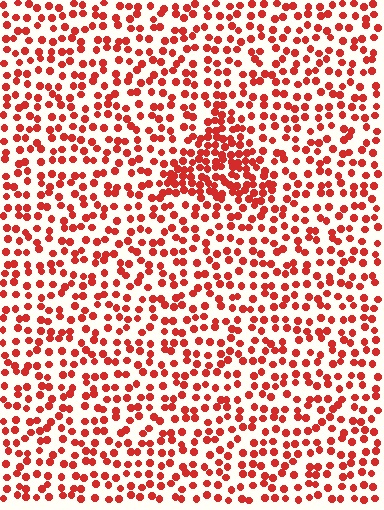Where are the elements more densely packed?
The elements are more densely packed inside the triangle boundary.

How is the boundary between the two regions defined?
The boundary is defined by a change in element density (approximately 2.0x ratio). All elements are the same color, size, and shape.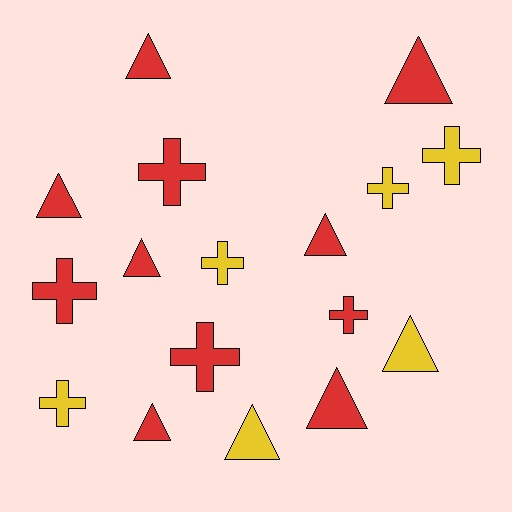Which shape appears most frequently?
Triangle, with 9 objects.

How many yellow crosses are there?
There are 4 yellow crosses.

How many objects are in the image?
There are 17 objects.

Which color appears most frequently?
Red, with 11 objects.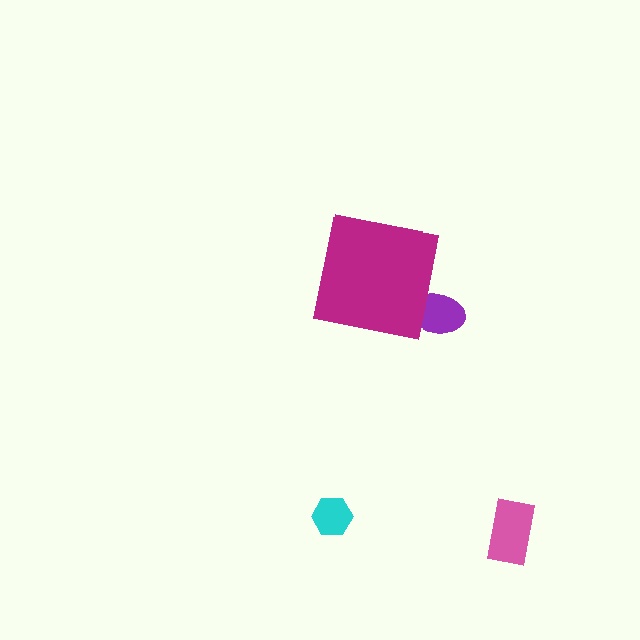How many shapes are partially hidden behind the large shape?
1 shape is partially hidden.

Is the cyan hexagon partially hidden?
No, the cyan hexagon is fully visible.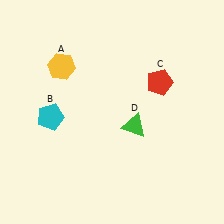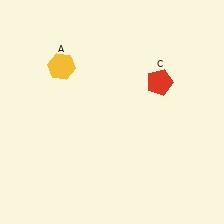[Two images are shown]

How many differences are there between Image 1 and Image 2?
There are 2 differences between the two images.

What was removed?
The cyan pentagon (B), the green triangle (D) were removed in Image 2.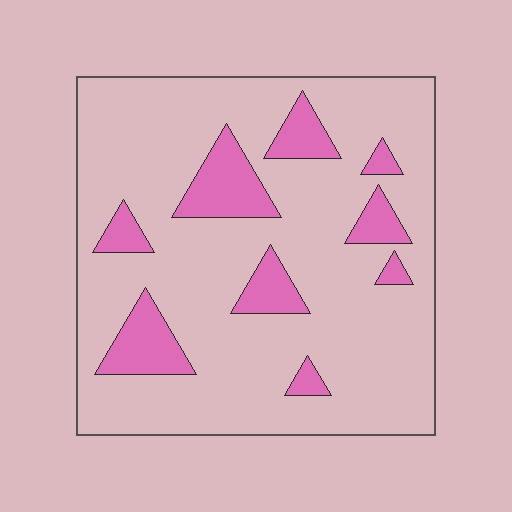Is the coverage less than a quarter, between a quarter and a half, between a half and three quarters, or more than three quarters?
Less than a quarter.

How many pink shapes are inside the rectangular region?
9.